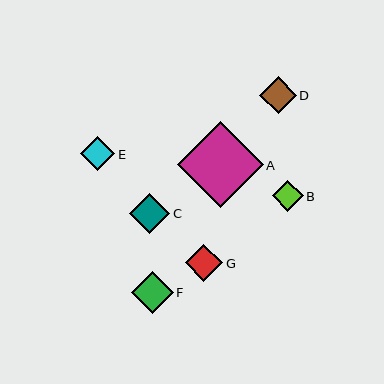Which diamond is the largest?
Diamond A is the largest with a size of approximately 86 pixels.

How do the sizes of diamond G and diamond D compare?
Diamond G and diamond D are approximately the same size.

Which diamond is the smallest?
Diamond B is the smallest with a size of approximately 31 pixels.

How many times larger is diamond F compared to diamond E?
Diamond F is approximately 1.2 times the size of diamond E.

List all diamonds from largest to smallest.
From largest to smallest: A, F, C, G, D, E, B.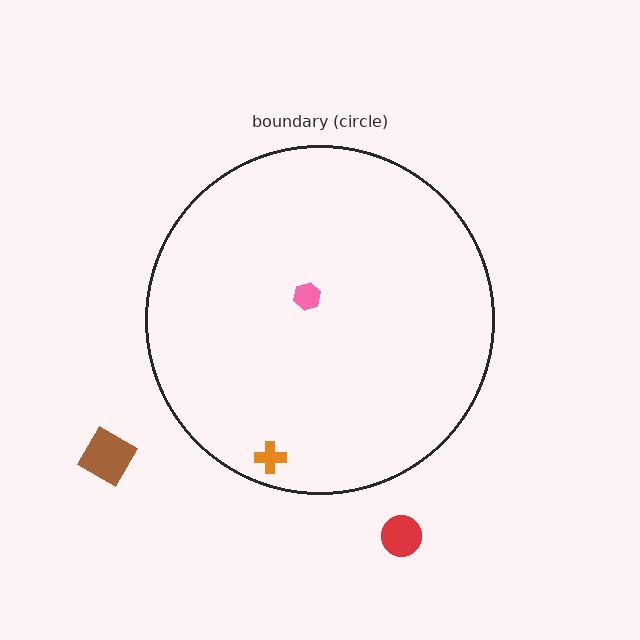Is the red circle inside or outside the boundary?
Outside.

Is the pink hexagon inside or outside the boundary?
Inside.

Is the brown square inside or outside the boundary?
Outside.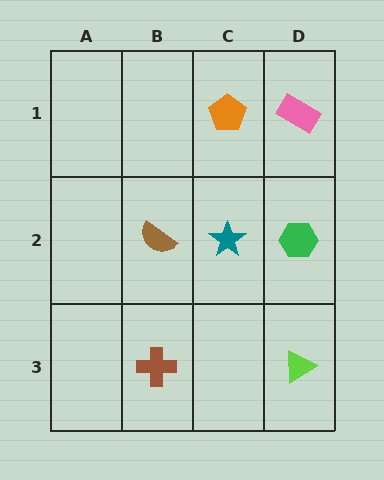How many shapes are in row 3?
2 shapes.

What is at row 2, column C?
A teal star.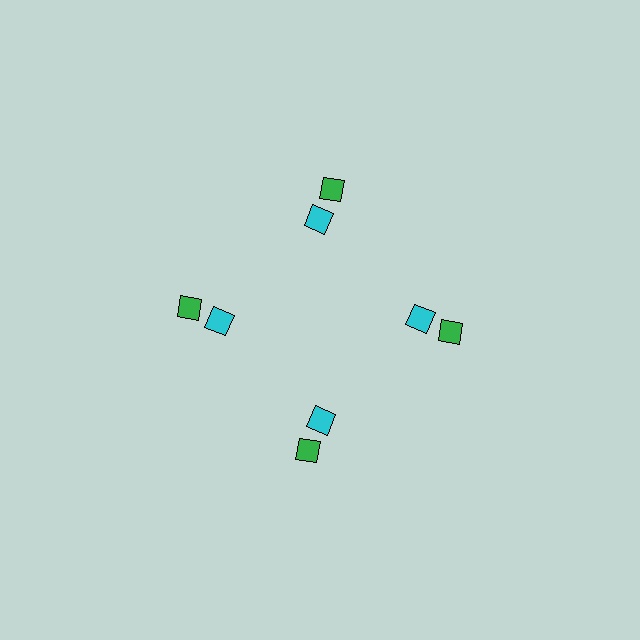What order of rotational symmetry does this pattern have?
This pattern has 4-fold rotational symmetry.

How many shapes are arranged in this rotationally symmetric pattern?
There are 8 shapes, arranged in 4 groups of 2.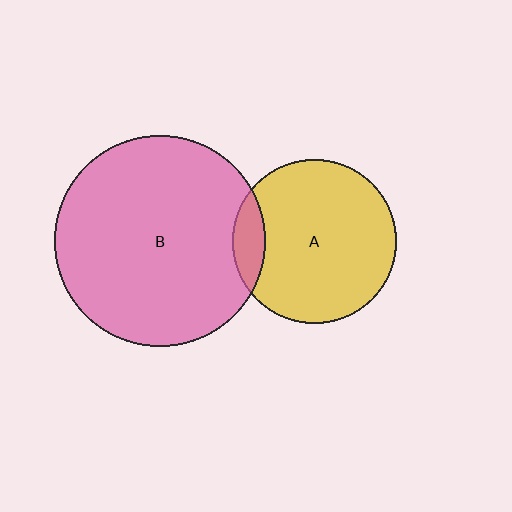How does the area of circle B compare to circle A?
Approximately 1.7 times.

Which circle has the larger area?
Circle B (pink).